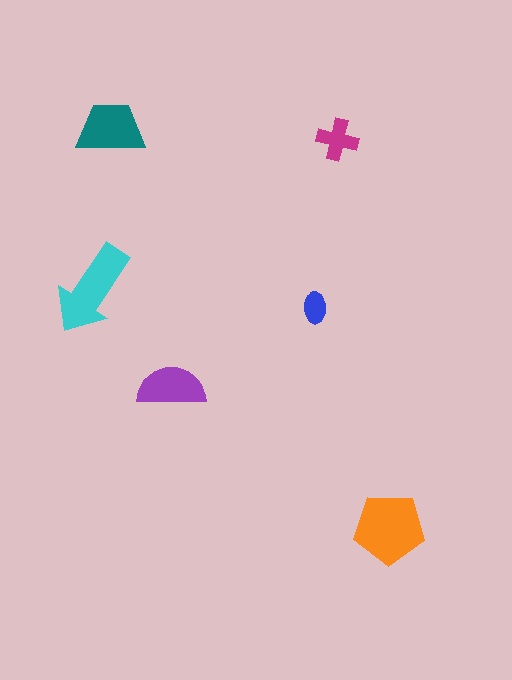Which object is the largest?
The orange pentagon.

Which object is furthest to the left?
The cyan arrow is leftmost.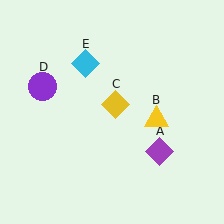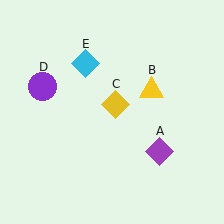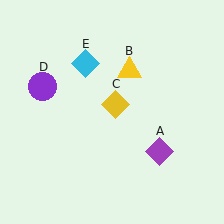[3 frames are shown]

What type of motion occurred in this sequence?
The yellow triangle (object B) rotated counterclockwise around the center of the scene.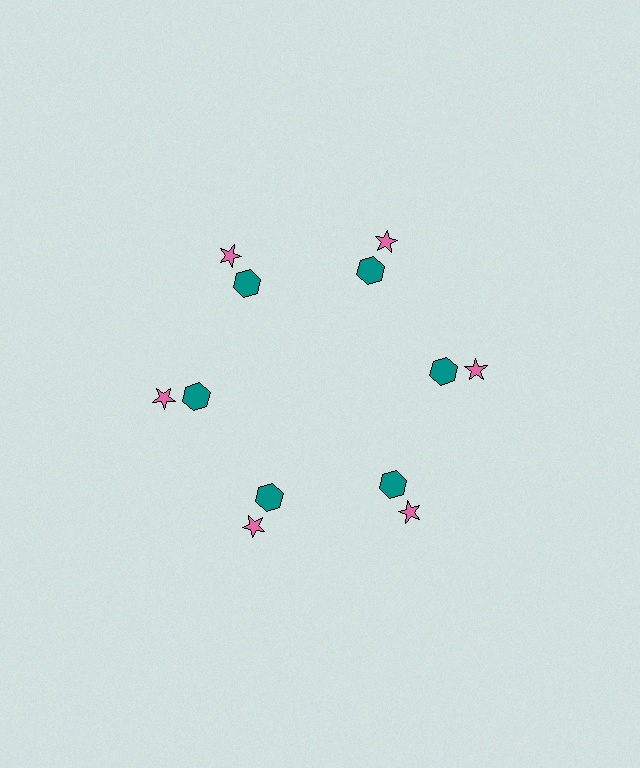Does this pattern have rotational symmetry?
Yes, this pattern has 6-fold rotational symmetry. It looks the same after rotating 60 degrees around the center.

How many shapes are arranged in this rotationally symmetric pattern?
There are 12 shapes, arranged in 6 groups of 2.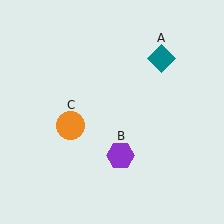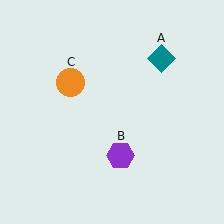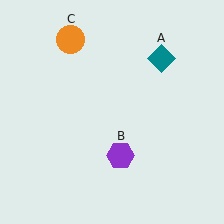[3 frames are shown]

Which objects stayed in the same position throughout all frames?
Teal diamond (object A) and purple hexagon (object B) remained stationary.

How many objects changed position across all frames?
1 object changed position: orange circle (object C).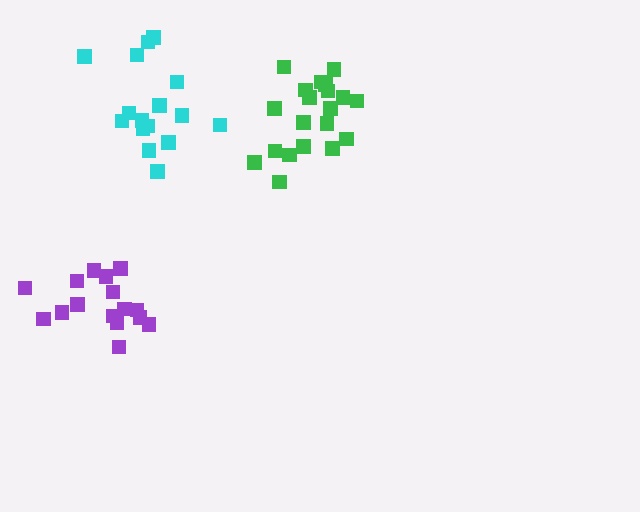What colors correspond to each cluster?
The clusters are colored: green, cyan, purple.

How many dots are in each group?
Group 1: 20 dots, Group 2: 16 dots, Group 3: 16 dots (52 total).